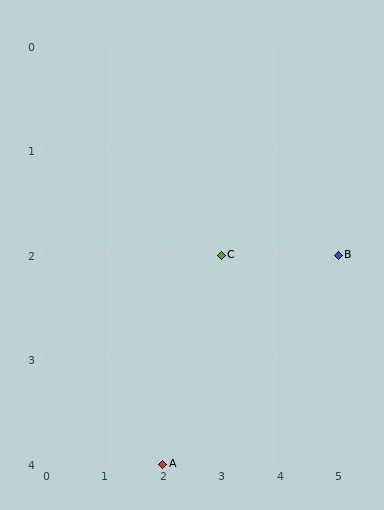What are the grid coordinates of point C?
Point C is at grid coordinates (3, 2).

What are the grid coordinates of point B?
Point B is at grid coordinates (5, 2).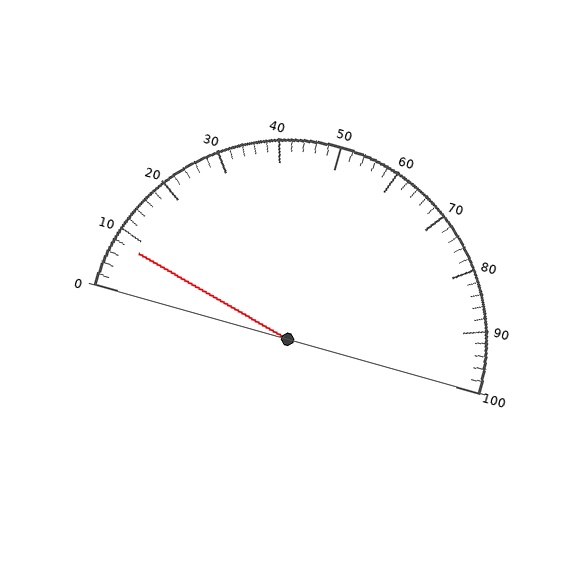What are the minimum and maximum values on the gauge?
The gauge ranges from 0 to 100.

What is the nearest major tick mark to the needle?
The nearest major tick mark is 10.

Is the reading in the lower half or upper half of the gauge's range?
The reading is in the lower half of the range (0 to 100).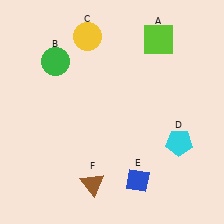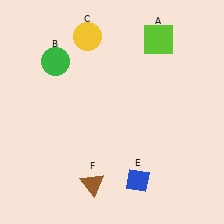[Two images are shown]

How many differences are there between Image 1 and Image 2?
There is 1 difference between the two images.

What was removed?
The cyan pentagon (D) was removed in Image 2.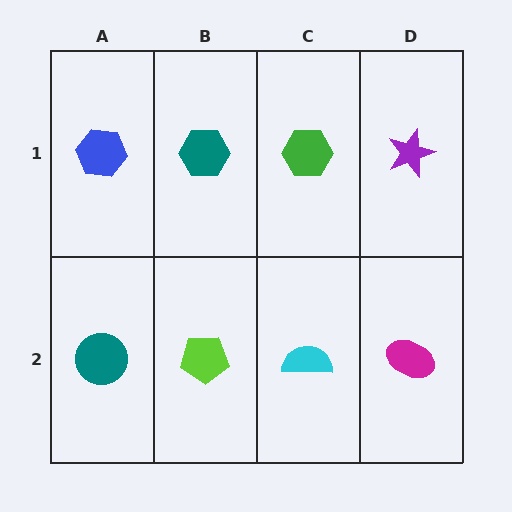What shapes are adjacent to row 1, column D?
A magenta ellipse (row 2, column D), a green hexagon (row 1, column C).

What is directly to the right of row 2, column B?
A cyan semicircle.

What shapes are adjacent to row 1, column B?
A lime pentagon (row 2, column B), a blue hexagon (row 1, column A), a green hexagon (row 1, column C).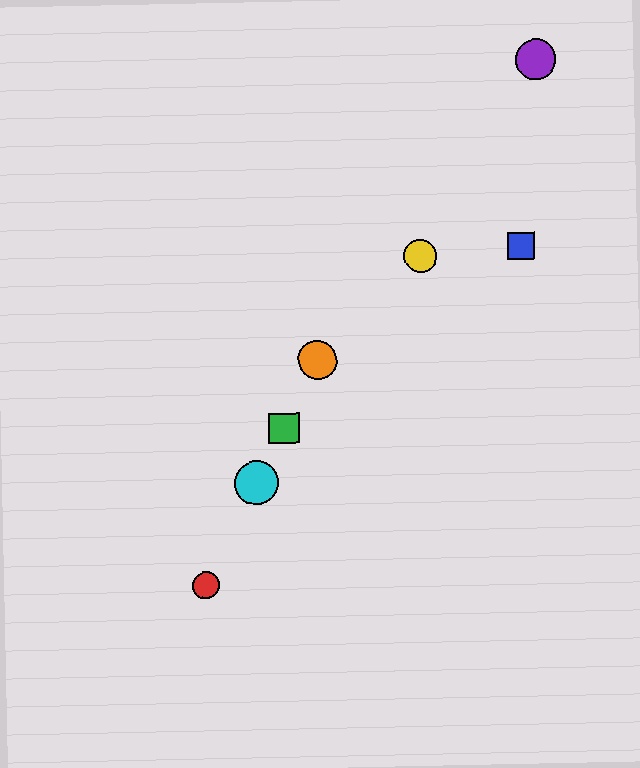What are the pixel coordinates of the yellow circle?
The yellow circle is at (421, 256).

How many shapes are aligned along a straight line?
4 shapes (the red circle, the green square, the orange circle, the cyan circle) are aligned along a straight line.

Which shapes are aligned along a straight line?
The red circle, the green square, the orange circle, the cyan circle are aligned along a straight line.